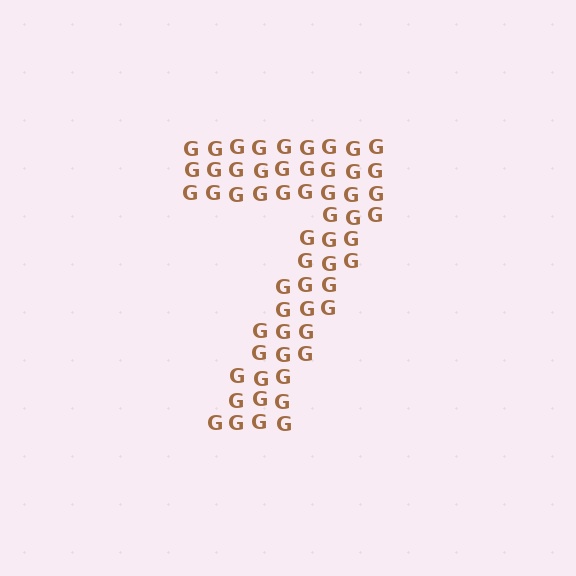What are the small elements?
The small elements are letter G's.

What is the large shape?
The large shape is the digit 7.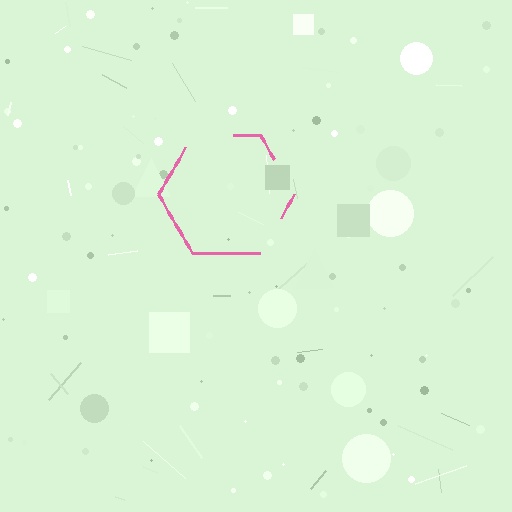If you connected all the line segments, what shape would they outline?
They would outline a hexagon.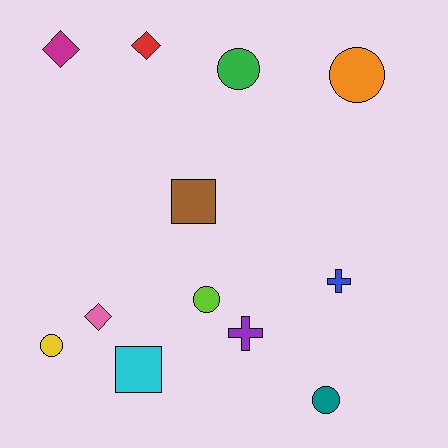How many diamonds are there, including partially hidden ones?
There are 3 diamonds.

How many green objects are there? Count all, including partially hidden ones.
There is 1 green object.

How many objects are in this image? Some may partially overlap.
There are 12 objects.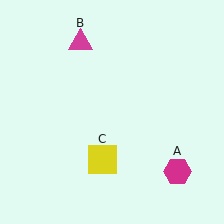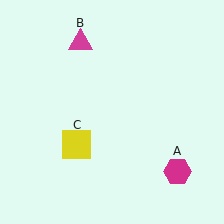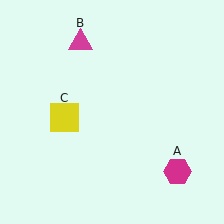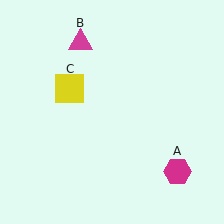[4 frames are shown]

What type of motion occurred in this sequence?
The yellow square (object C) rotated clockwise around the center of the scene.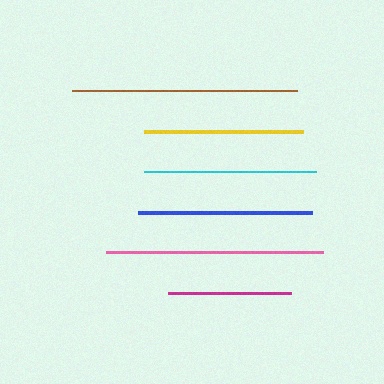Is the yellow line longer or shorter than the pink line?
The pink line is longer than the yellow line.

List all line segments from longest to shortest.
From longest to shortest: brown, pink, blue, cyan, yellow, magenta.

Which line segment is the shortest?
The magenta line is the shortest at approximately 123 pixels.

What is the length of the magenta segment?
The magenta segment is approximately 123 pixels long.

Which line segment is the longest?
The brown line is the longest at approximately 226 pixels.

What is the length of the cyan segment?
The cyan segment is approximately 172 pixels long.